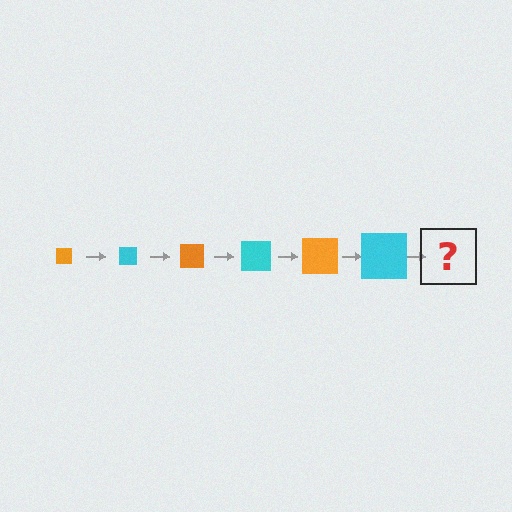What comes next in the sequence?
The next element should be an orange square, larger than the previous one.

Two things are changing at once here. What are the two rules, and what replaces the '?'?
The two rules are that the square grows larger each step and the color cycles through orange and cyan. The '?' should be an orange square, larger than the previous one.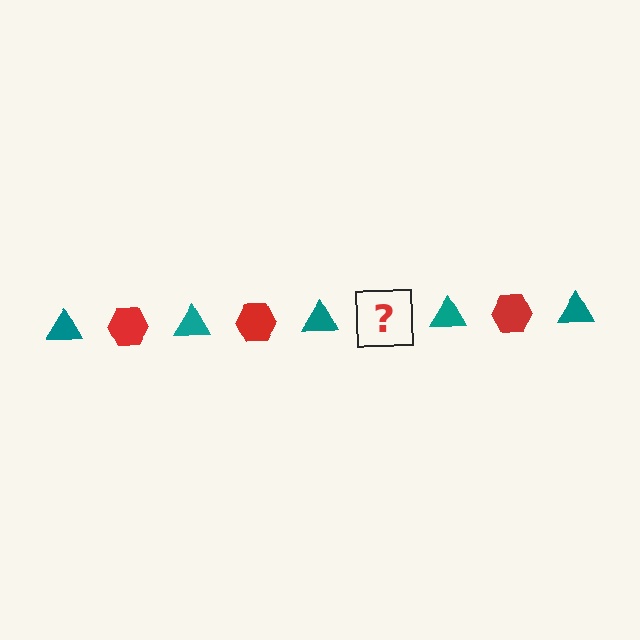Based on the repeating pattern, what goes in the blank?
The blank should be a red hexagon.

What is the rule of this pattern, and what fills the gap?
The rule is that the pattern alternates between teal triangle and red hexagon. The gap should be filled with a red hexagon.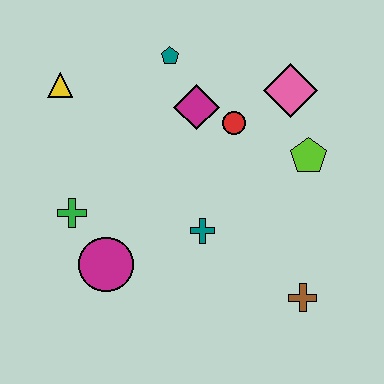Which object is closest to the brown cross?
The teal cross is closest to the brown cross.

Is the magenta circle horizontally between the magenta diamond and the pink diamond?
No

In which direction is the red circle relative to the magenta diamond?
The red circle is to the right of the magenta diamond.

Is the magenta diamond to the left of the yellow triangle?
No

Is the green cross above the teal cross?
Yes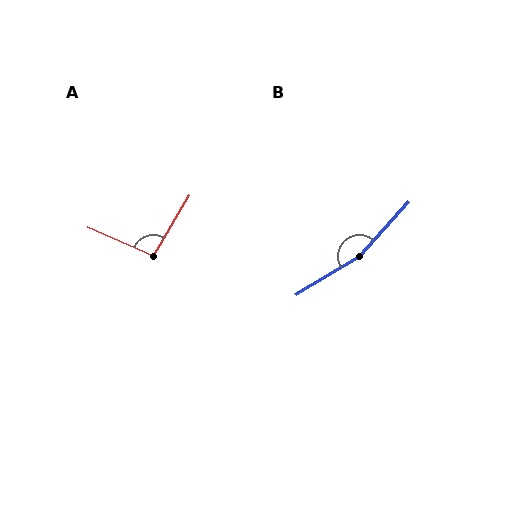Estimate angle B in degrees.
Approximately 163 degrees.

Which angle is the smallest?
A, at approximately 97 degrees.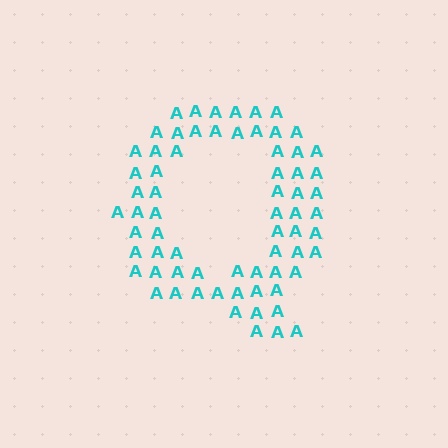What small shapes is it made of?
It is made of small letter A's.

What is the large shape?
The large shape is the letter Q.